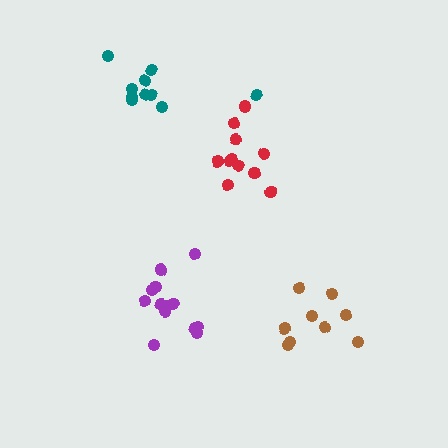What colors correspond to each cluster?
The clusters are colored: red, purple, teal, brown.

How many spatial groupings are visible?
There are 4 spatial groupings.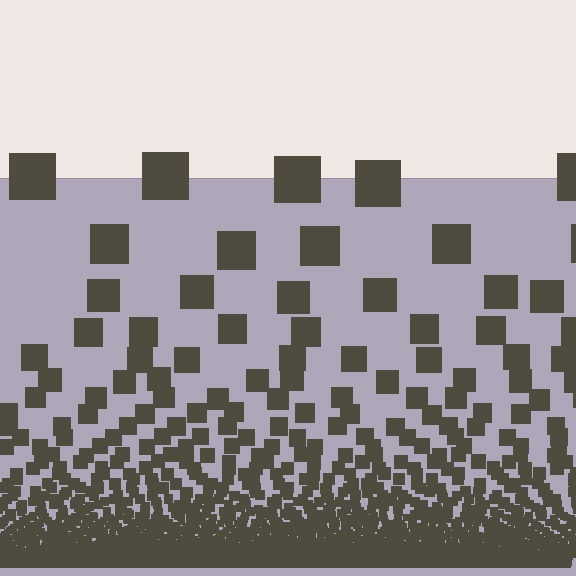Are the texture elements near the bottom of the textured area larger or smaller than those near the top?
Smaller. The gradient is inverted — elements near the bottom are smaller and denser.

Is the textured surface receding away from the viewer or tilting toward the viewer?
The surface appears to tilt toward the viewer. Texture elements get larger and sparser toward the top.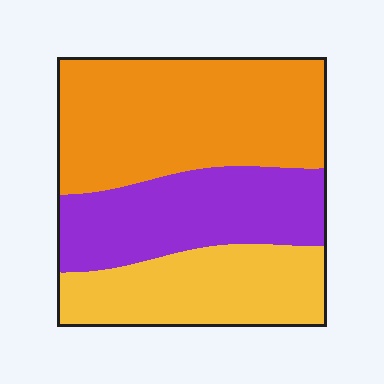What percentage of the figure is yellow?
Yellow covers about 25% of the figure.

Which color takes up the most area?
Orange, at roughly 45%.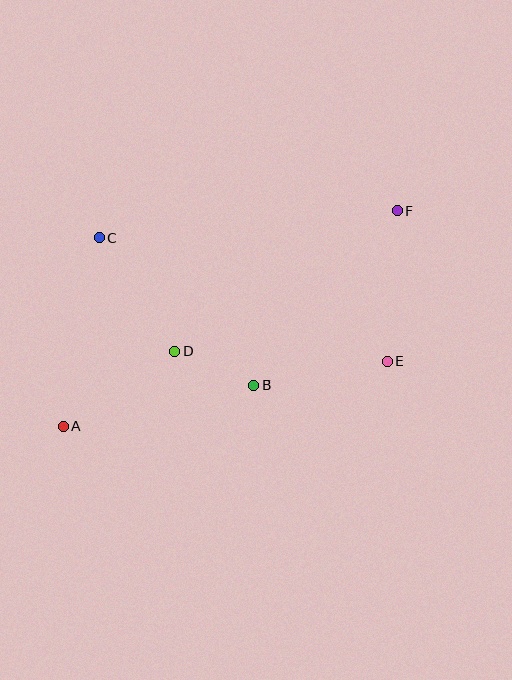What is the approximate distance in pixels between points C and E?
The distance between C and E is approximately 313 pixels.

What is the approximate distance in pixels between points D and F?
The distance between D and F is approximately 263 pixels.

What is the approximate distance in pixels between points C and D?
The distance between C and D is approximately 136 pixels.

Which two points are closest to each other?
Points B and D are closest to each other.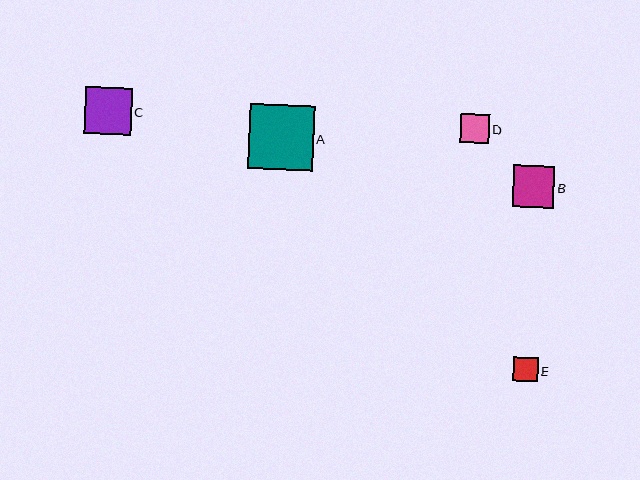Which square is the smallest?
Square E is the smallest with a size of approximately 25 pixels.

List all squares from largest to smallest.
From largest to smallest: A, C, B, D, E.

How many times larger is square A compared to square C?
Square A is approximately 1.4 times the size of square C.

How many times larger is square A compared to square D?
Square A is approximately 2.3 times the size of square D.